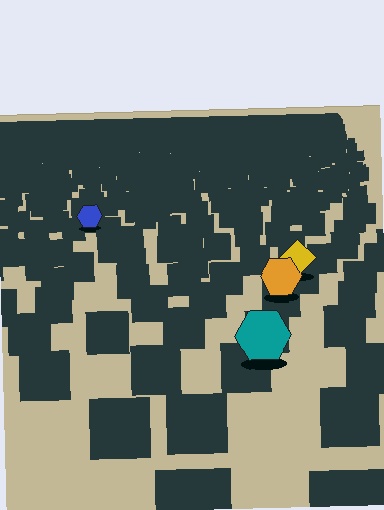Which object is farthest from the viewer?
The blue hexagon is farthest from the viewer. It appears smaller and the ground texture around it is denser.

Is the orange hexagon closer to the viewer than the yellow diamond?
Yes. The orange hexagon is closer — you can tell from the texture gradient: the ground texture is coarser near it.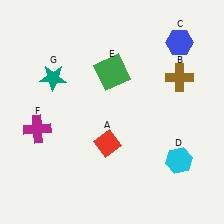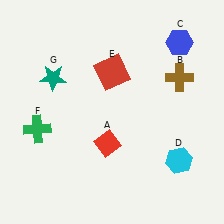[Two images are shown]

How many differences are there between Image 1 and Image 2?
There are 2 differences between the two images.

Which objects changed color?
E changed from green to red. F changed from magenta to green.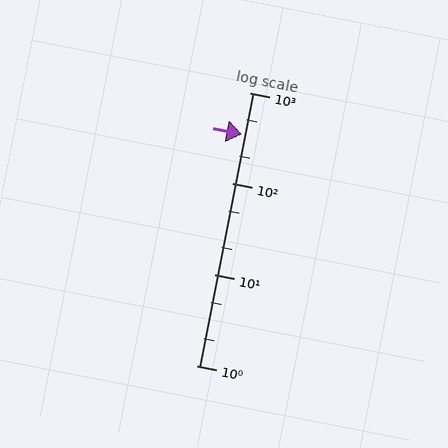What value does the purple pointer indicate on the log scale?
The pointer indicates approximately 350.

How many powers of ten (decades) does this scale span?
The scale spans 3 decades, from 1 to 1000.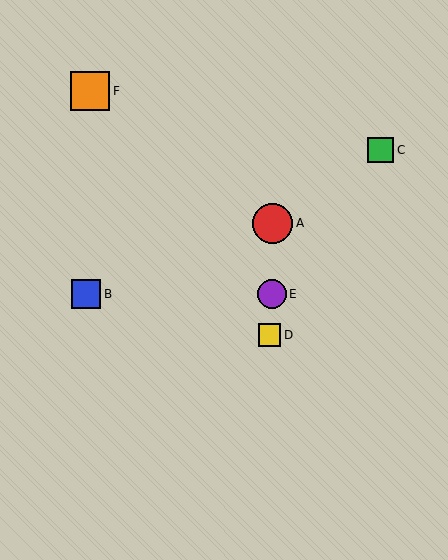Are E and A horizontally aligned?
No, E is at y≈294 and A is at y≈223.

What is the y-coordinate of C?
Object C is at y≈150.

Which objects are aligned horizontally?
Objects B, E are aligned horizontally.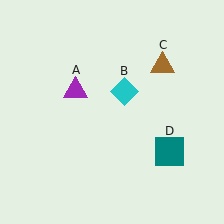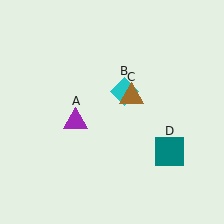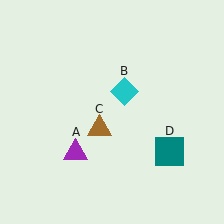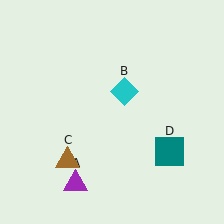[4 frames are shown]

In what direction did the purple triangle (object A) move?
The purple triangle (object A) moved down.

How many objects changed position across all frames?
2 objects changed position: purple triangle (object A), brown triangle (object C).